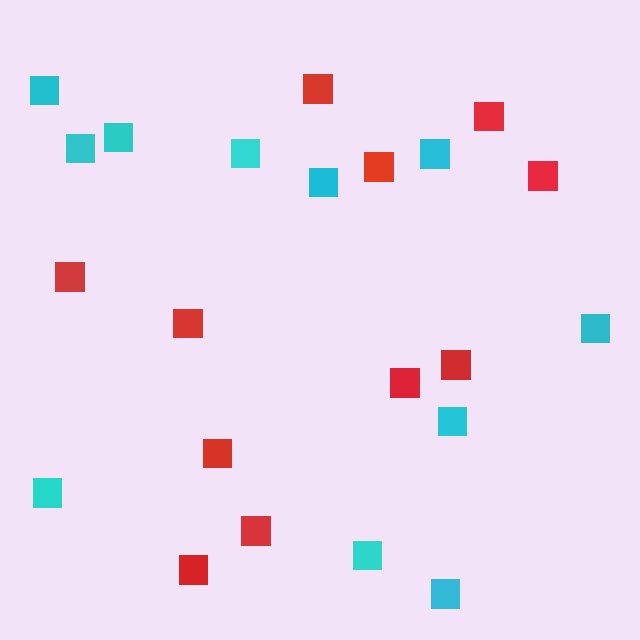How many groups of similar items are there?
There are 2 groups: one group of cyan squares (11) and one group of red squares (11).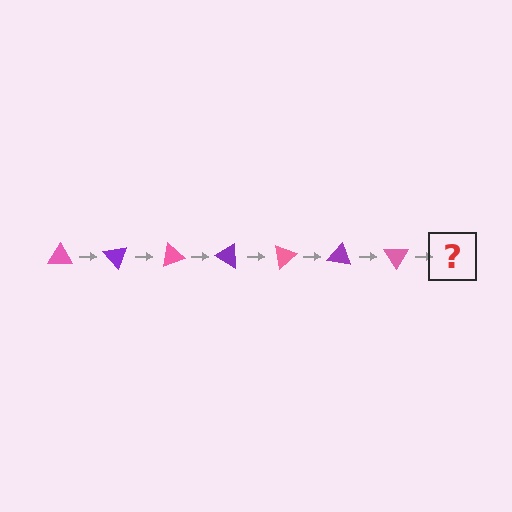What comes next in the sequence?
The next element should be a purple triangle, rotated 350 degrees from the start.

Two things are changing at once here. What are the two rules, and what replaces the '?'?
The two rules are that it rotates 50 degrees each step and the color cycles through pink and purple. The '?' should be a purple triangle, rotated 350 degrees from the start.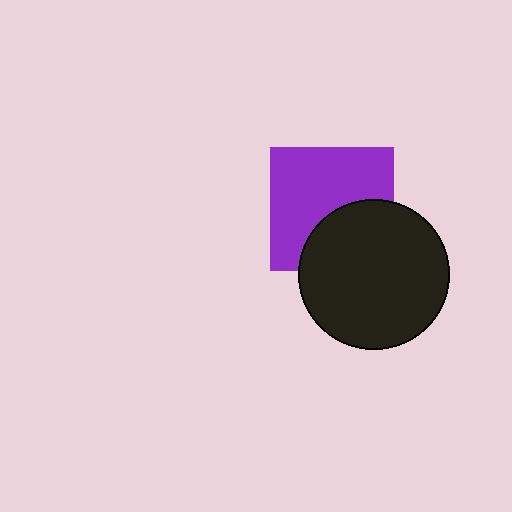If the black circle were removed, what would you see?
You would see the complete purple square.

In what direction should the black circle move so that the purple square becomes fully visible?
The black circle should move down. That is the shortest direction to clear the overlap and leave the purple square fully visible.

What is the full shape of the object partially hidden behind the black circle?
The partially hidden object is a purple square.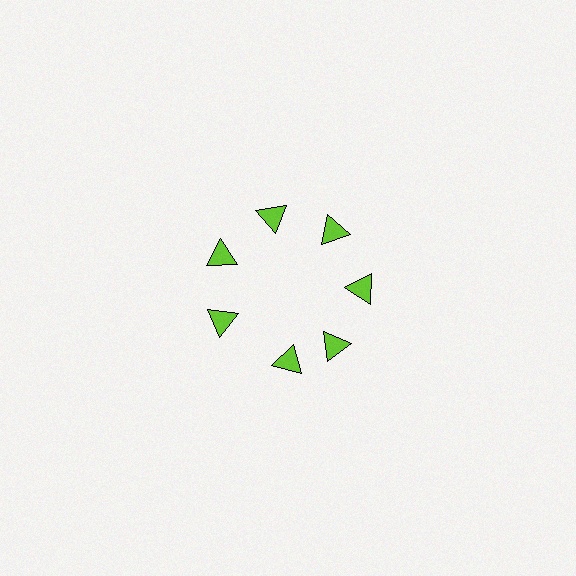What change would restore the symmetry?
The symmetry would be restored by rotating it back into even spacing with its neighbors so that all 7 triangles sit at equal angles and equal distance from the center.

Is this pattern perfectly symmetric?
No. The 7 lime triangles are arranged in a ring, but one element near the 6 o'clock position is rotated out of alignment along the ring, breaking the 7-fold rotational symmetry.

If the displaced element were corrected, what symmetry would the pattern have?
It would have 7-fold rotational symmetry — the pattern would map onto itself every 51 degrees.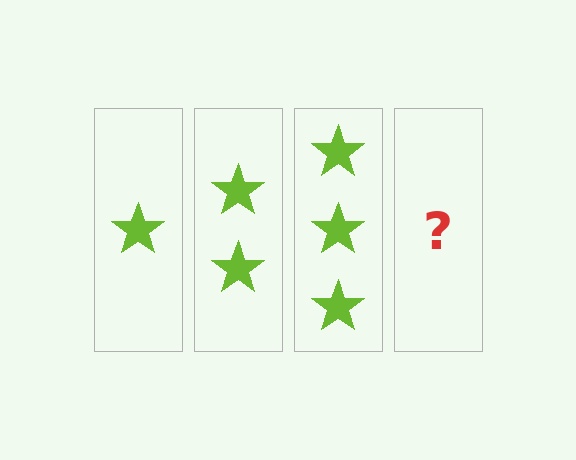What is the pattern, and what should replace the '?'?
The pattern is that each step adds one more star. The '?' should be 4 stars.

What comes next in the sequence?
The next element should be 4 stars.